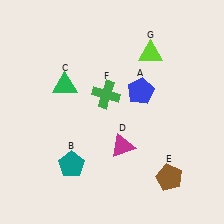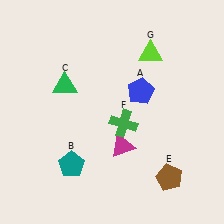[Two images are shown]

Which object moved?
The green cross (F) moved down.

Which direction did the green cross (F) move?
The green cross (F) moved down.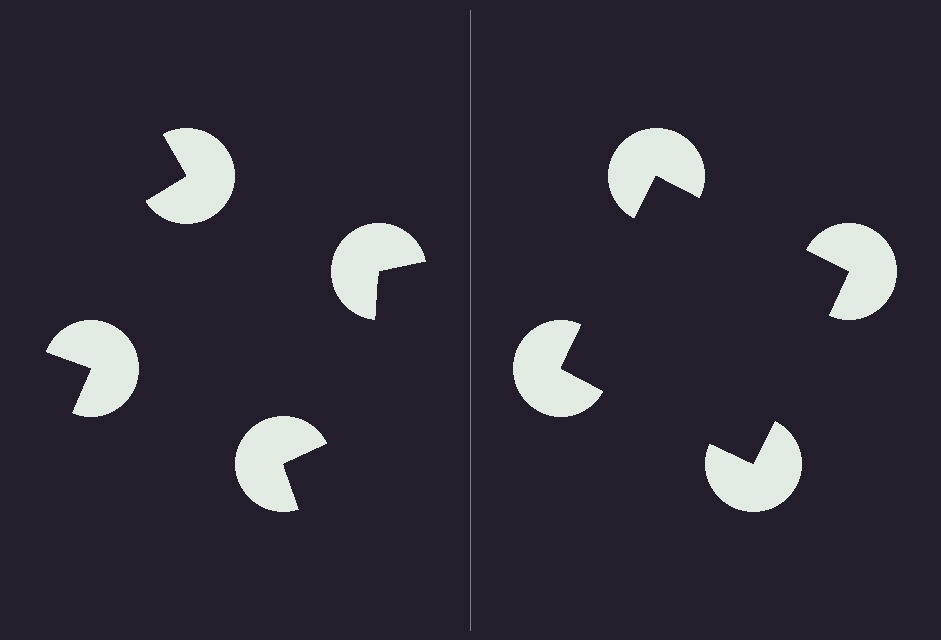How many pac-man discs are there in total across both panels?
8 — 4 on each side.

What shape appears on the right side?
An illusory square.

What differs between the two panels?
The pac-man discs are positioned identically on both sides; only the wedge orientations differ. On the right they align to a square; on the left they are misaligned.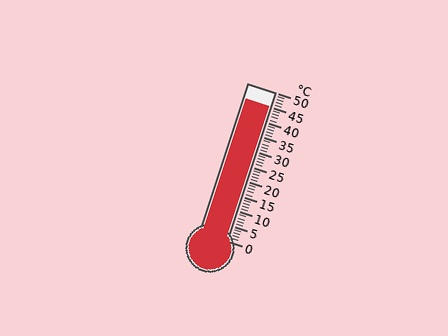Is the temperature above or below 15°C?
The temperature is above 15°C.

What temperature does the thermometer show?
The thermometer shows approximately 45°C.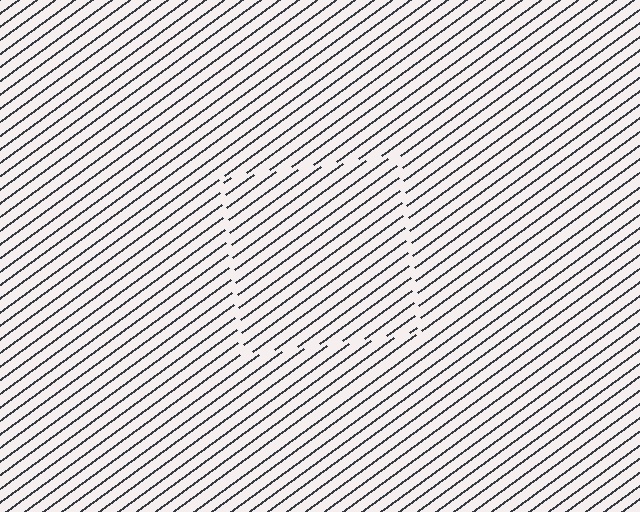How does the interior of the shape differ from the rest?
The interior of the shape contains the same grating, shifted by half a period — the contour is defined by the phase discontinuity where line-ends from the inner and outer gratings abut.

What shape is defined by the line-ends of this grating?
An illusory square. The interior of the shape contains the same grating, shifted by half a period — the contour is defined by the phase discontinuity where line-ends from the inner and outer gratings abut.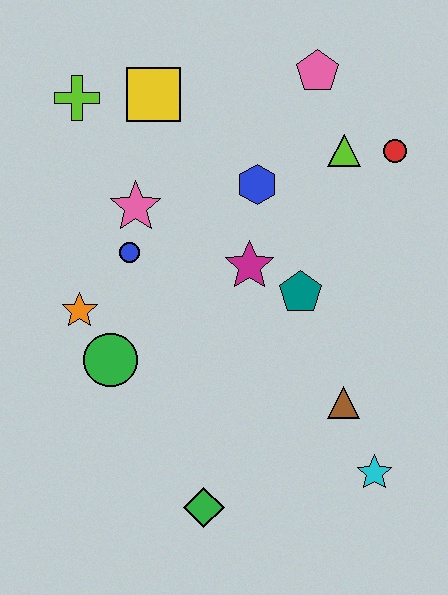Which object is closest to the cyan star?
The brown triangle is closest to the cyan star.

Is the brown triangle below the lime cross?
Yes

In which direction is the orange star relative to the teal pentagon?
The orange star is to the left of the teal pentagon.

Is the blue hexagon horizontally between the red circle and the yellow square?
Yes